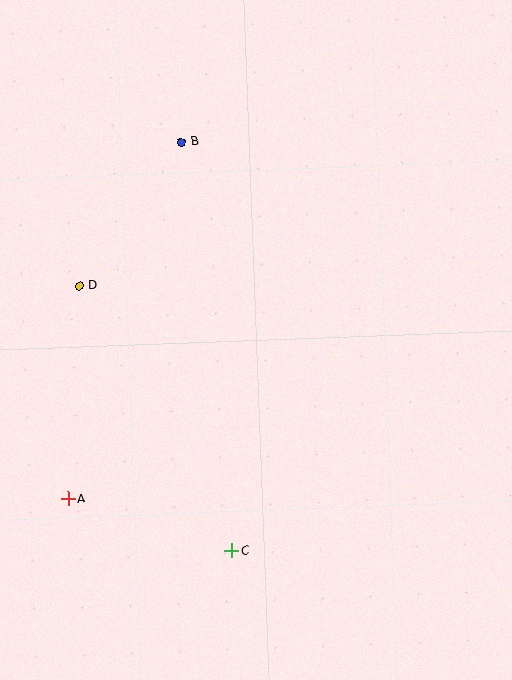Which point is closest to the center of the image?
Point D at (79, 286) is closest to the center.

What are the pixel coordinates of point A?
Point A is at (68, 499).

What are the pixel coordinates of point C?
Point C is at (232, 551).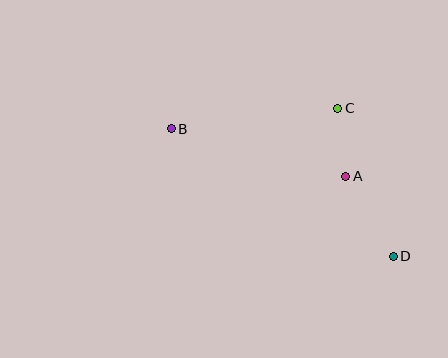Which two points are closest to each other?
Points A and C are closest to each other.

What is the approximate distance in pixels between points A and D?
The distance between A and D is approximately 93 pixels.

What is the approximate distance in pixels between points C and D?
The distance between C and D is approximately 158 pixels.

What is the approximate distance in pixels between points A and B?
The distance between A and B is approximately 181 pixels.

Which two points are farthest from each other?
Points B and D are farthest from each other.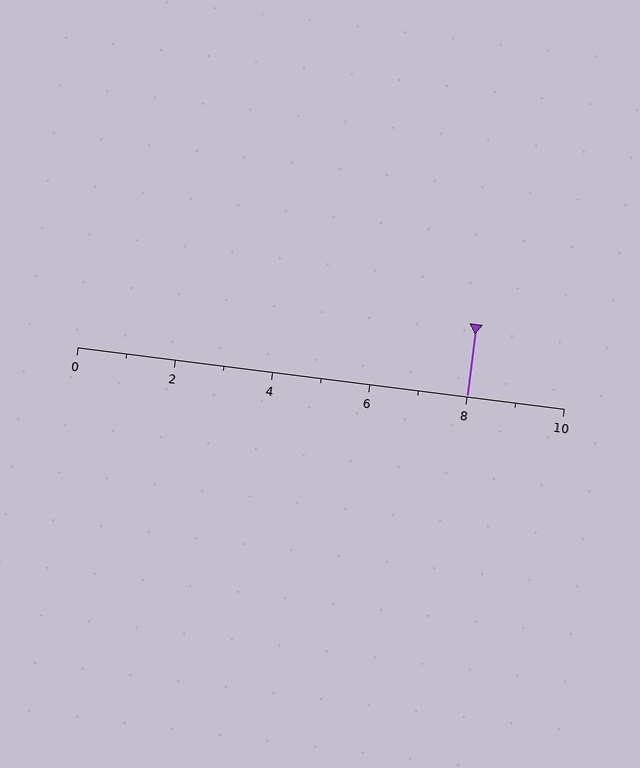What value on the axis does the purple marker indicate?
The marker indicates approximately 8.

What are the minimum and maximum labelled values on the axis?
The axis runs from 0 to 10.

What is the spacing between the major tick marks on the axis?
The major ticks are spaced 2 apart.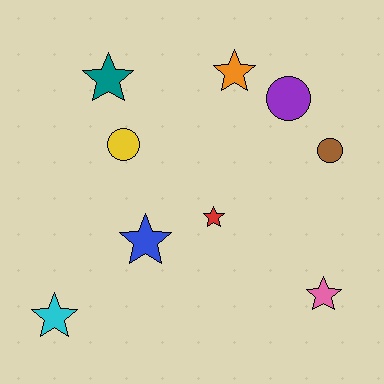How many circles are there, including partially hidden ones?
There are 3 circles.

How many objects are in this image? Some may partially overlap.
There are 9 objects.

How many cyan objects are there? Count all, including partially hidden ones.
There is 1 cyan object.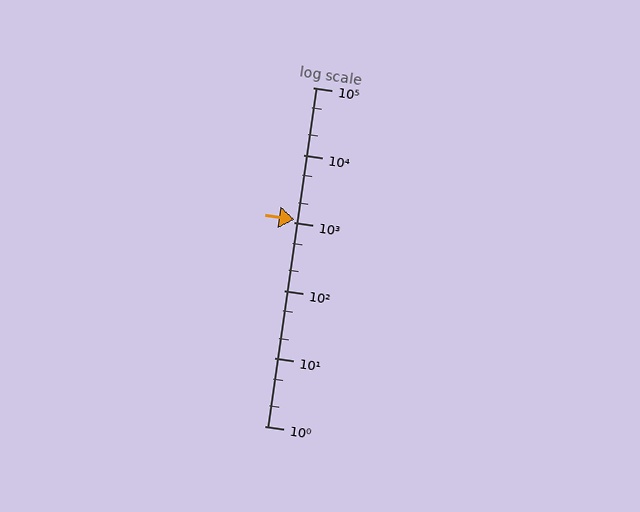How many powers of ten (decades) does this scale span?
The scale spans 5 decades, from 1 to 100000.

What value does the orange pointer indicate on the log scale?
The pointer indicates approximately 1100.